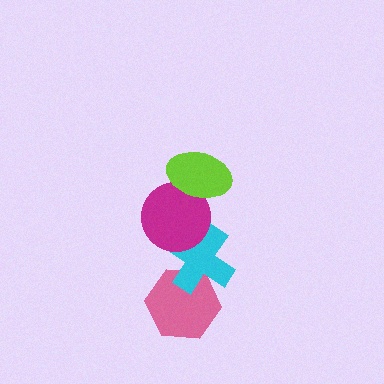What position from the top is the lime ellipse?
The lime ellipse is 1st from the top.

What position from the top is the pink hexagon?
The pink hexagon is 4th from the top.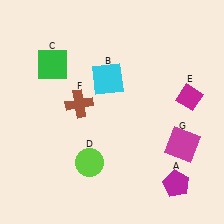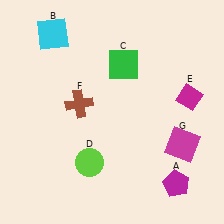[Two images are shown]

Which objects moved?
The objects that moved are: the cyan square (B), the green square (C).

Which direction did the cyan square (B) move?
The cyan square (B) moved left.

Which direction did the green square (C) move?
The green square (C) moved right.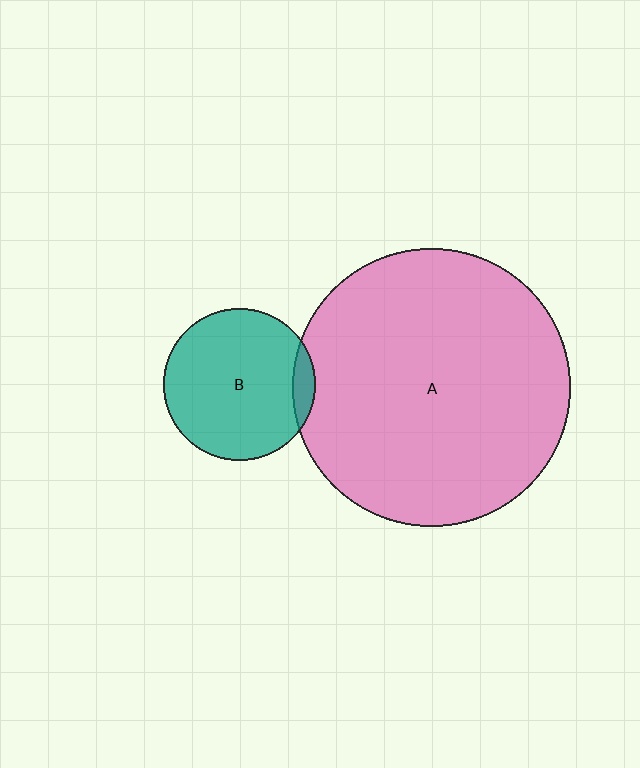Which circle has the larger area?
Circle A (pink).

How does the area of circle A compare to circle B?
Approximately 3.3 times.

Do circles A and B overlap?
Yes.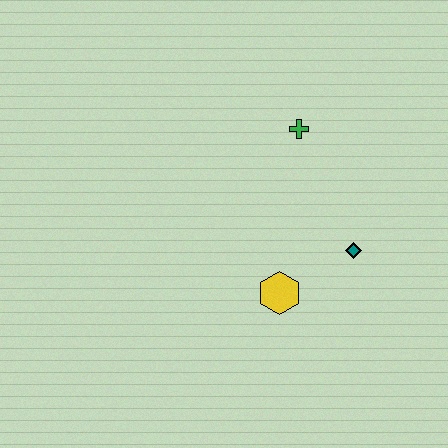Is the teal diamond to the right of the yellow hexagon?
Yes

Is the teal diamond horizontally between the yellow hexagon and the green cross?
No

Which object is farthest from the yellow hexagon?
The green cross is farthest from the yellow hexagon.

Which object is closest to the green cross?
The teal diamond is closest to the green cross.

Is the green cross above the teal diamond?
Yes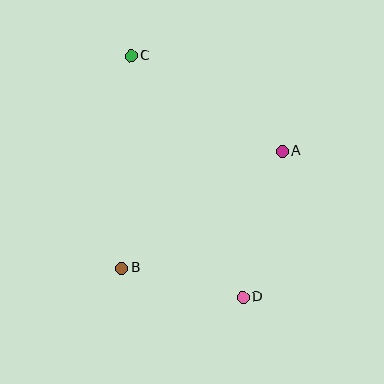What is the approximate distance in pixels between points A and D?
The distance between A and D is approximately 151 pixels.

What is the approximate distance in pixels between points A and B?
The distance between A and B is approximately 199 pixels.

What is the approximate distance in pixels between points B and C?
The distance between B and C is approximately 212 pixels.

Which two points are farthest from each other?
Points C and D are farthest from each other.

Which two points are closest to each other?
Points B and D are closest to each other.